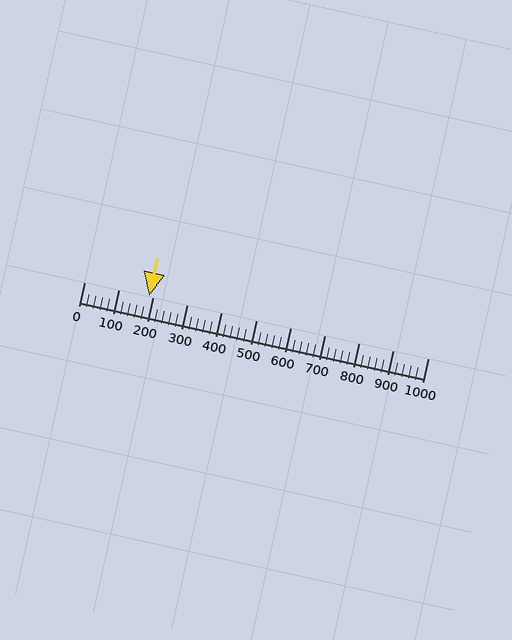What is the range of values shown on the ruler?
The ruler shows values from 0 to 1000.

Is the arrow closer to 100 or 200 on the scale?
The arrow is closer to 200.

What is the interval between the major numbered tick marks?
The major tick marks are spaced 100 units apart.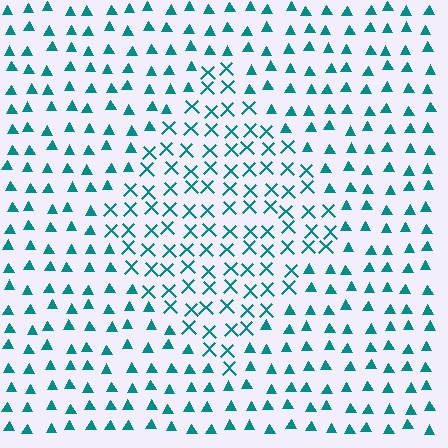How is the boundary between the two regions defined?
The boundary is defined by a change in element shape: X marks inside vs. triangles outside. All elements share the same color and spacing.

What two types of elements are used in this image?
The image uses X marks inside the diamond region and triangles outside it.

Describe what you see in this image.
The image is filled with small teal elements arranged in a uniform grid. A diamond-shaped region contains X marks, while the surrounding area contains triangles. The boundary is defined purely by the change in element shape.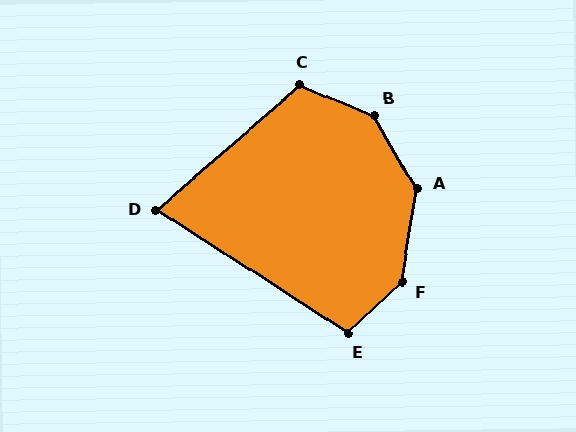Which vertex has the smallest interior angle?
D, at approximately 74 degrees.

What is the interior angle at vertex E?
Approximately 104 degrees (obtuse).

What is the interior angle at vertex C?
Approximately 116 degrees (obtuse).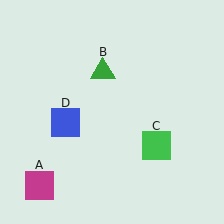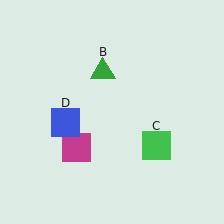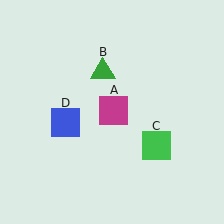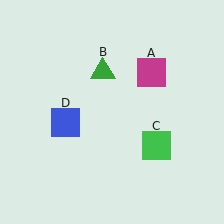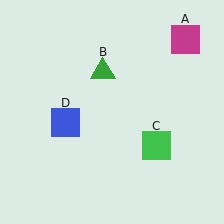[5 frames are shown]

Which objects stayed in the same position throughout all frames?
Green triangle (object B) and green square (object C) and blue square (object D) remained stationary.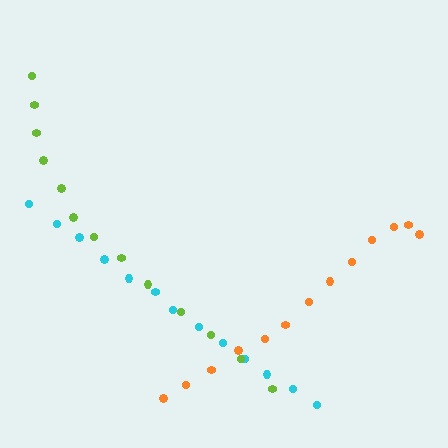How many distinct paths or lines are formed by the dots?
There are 3 distinct paths.